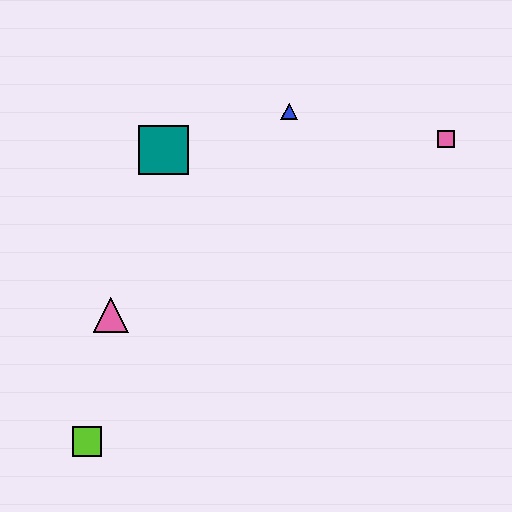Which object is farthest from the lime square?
The pink square is farthest from the lime square.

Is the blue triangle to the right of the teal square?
Yes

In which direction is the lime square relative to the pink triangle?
The lime square is below the pink triangle.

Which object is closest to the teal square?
The blue triangle is closest to the teal square.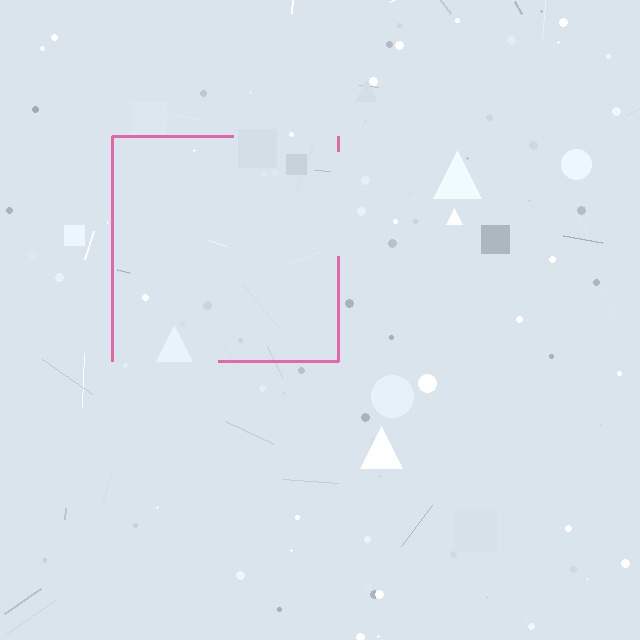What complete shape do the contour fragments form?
The contour fragments form a square.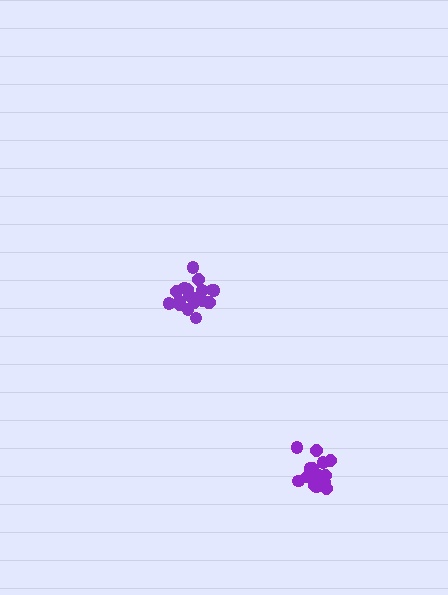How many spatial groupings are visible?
There are 2 spatial groupings.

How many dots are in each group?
Group 1: 17 dots, Group 2: 20 dots (37 total).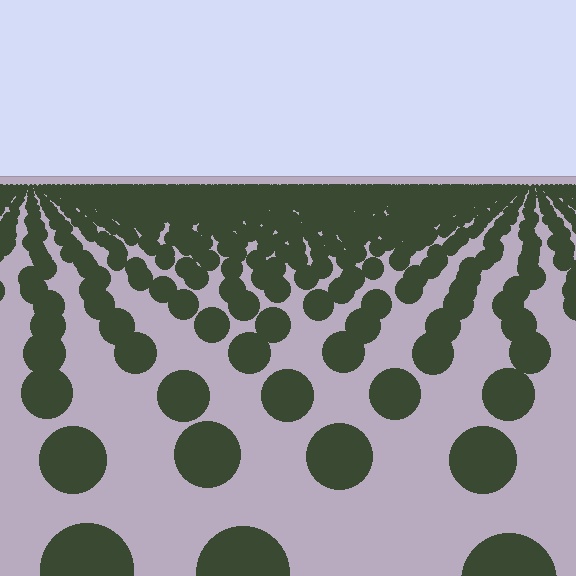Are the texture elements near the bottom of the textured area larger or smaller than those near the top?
Larger. Near the bottom, elements are closer to the viewer and appear at a bigger on-screen size.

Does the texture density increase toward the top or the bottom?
Density increases toward the top.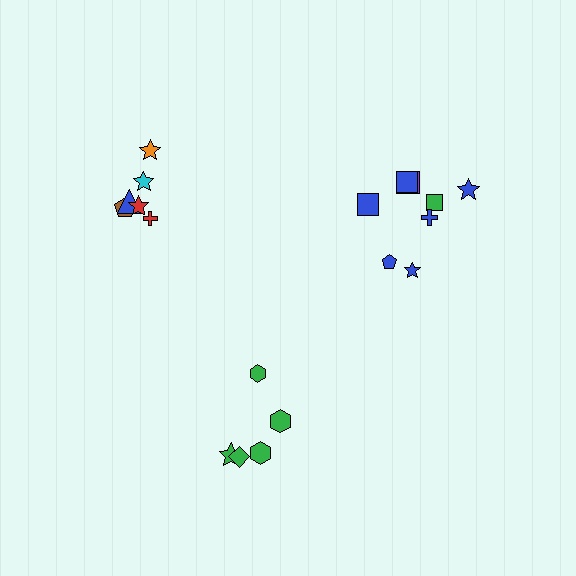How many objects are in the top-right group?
There are 8 objects.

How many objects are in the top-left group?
There are 6 objects.